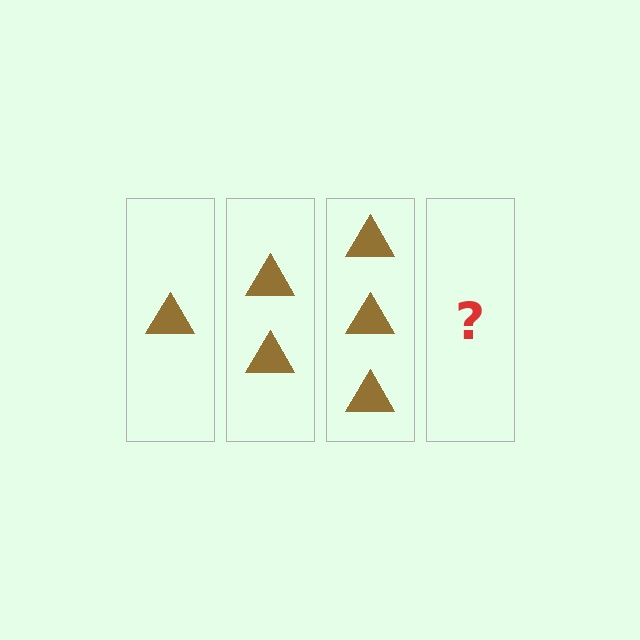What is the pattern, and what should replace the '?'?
The pattern is that each step adds one more triangle. The '?' should be 4 triangles.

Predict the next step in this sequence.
The next step is 4 triangles.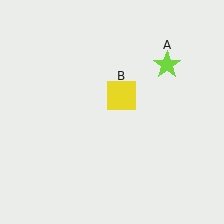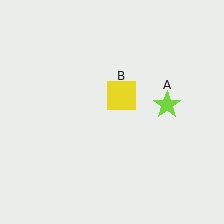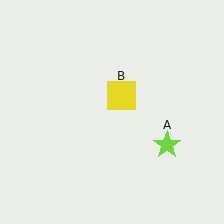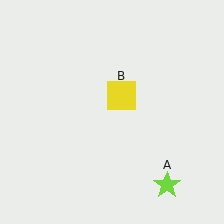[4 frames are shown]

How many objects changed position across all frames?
1 object changed position: lime star (object A).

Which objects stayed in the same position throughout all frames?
Yellow square (object B) remained stationary.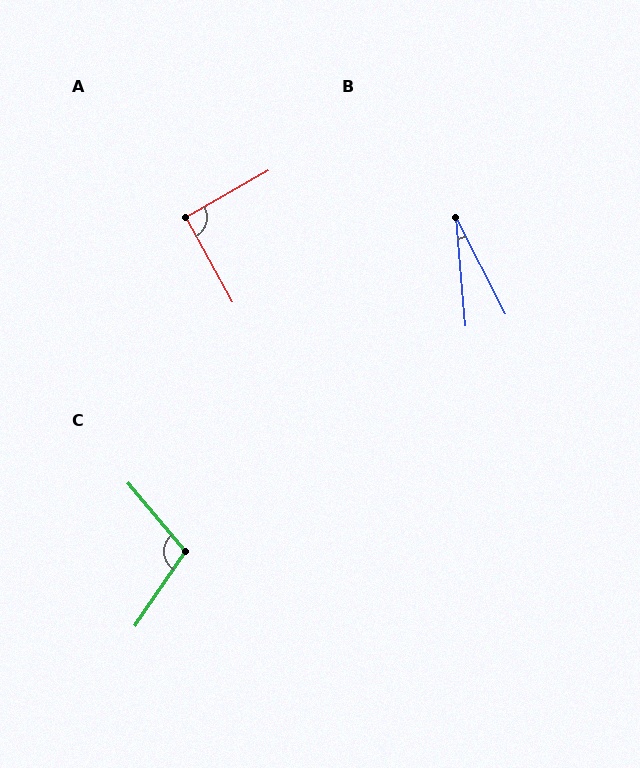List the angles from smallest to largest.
B (22°), A (90°), C (106°).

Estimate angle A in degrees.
Approximately 90 degrees.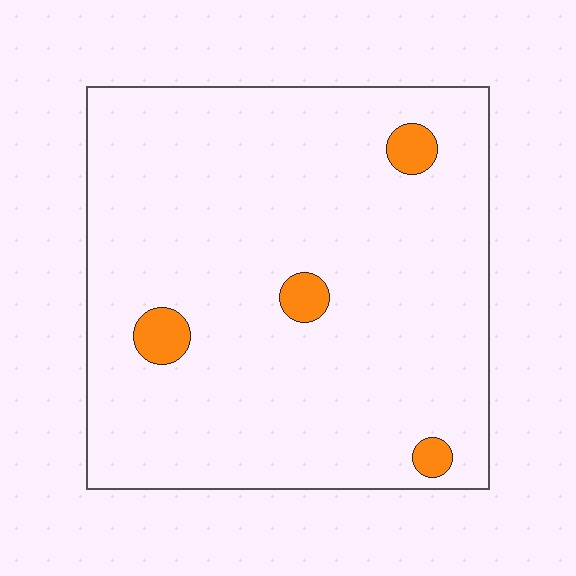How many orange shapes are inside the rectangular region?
4.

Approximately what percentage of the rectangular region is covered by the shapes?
Approximately 5%.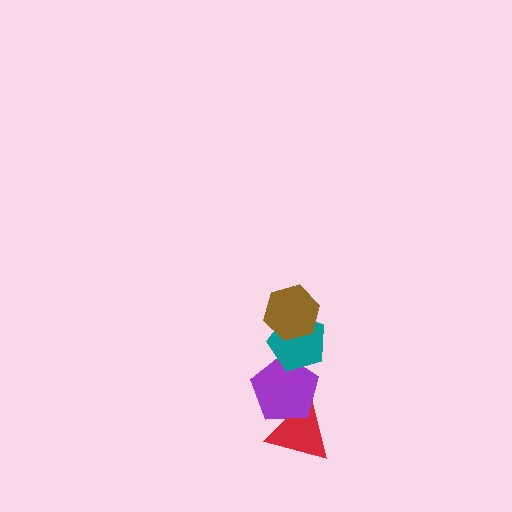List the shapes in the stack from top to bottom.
From top to bottom: the brown hexagon, the teal pentagon, the purple pentagon, the red triangle.